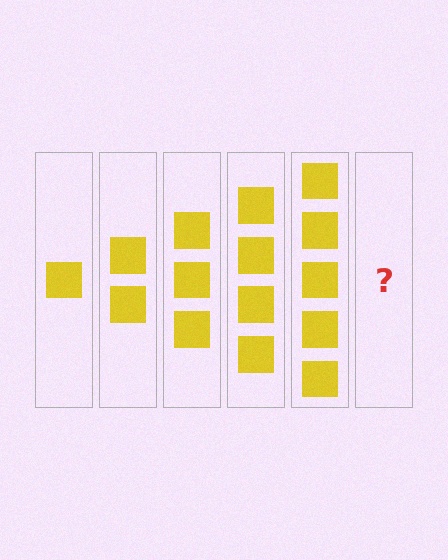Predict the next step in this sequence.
The next step is 6 squares.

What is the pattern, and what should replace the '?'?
The pattern is that each step adds one more square. The '?' should be 6 squares.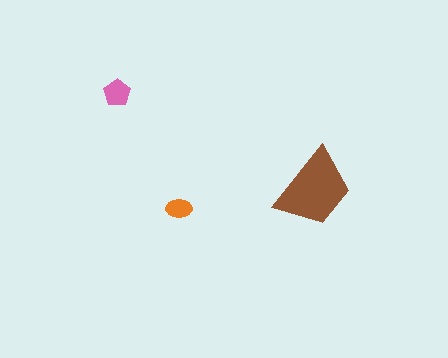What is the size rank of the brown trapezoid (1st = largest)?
1st.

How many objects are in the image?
There are 3 objects in the image.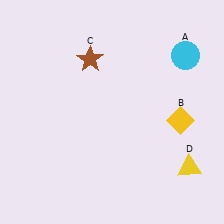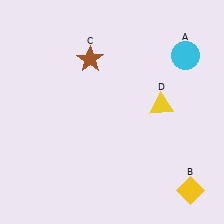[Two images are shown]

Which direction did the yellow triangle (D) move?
The yellow triangle (D) moved up.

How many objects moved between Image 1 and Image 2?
2 objects moved between the two images.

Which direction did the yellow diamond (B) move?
The yellow diamond (B) moved down.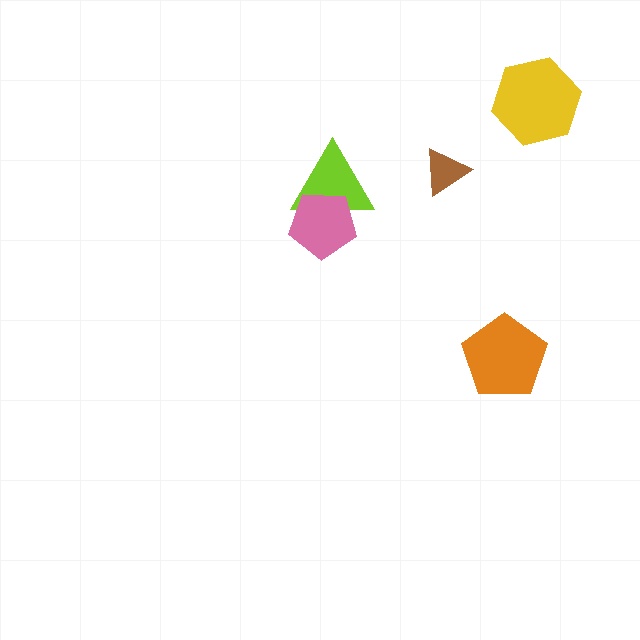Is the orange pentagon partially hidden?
No, no other shape covers it.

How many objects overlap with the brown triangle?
0 objects overlap with the brown triangle.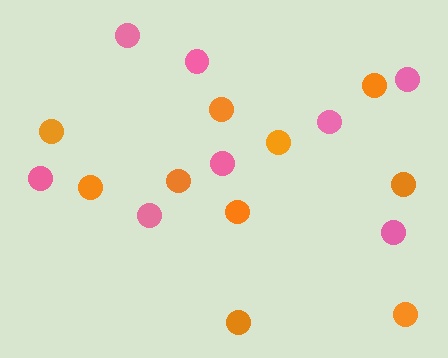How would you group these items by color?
There are 2 groups: one group of orange circles (10) and one group of pink circles (8).